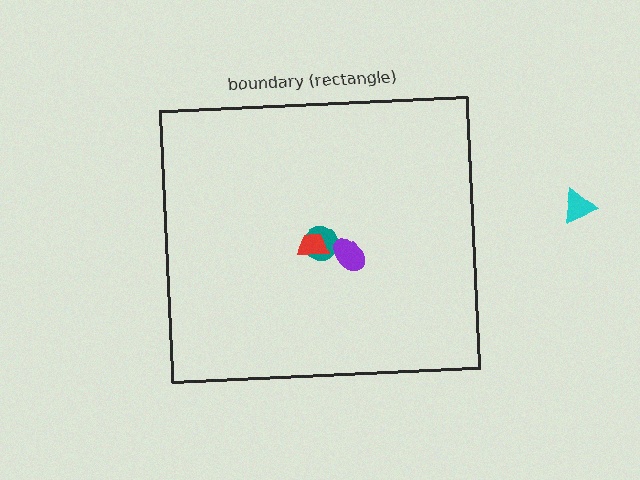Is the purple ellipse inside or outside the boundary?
Inside.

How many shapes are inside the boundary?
3 inside, 1 outside.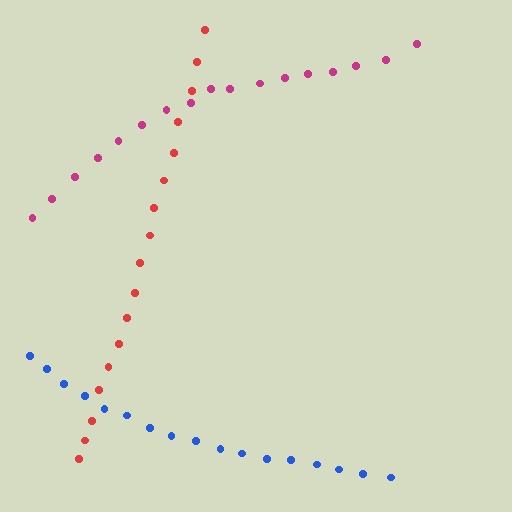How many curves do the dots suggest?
There are 3 distinct paths.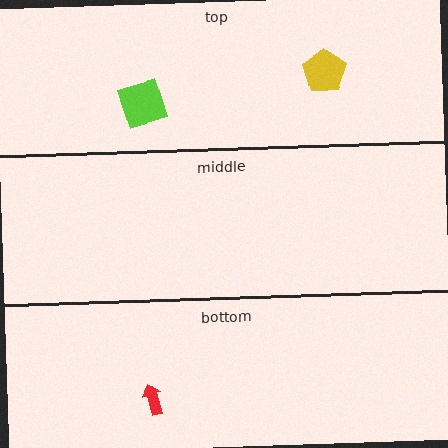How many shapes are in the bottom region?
1.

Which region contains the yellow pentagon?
The top region.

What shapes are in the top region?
The lime square, the yellow pentagon.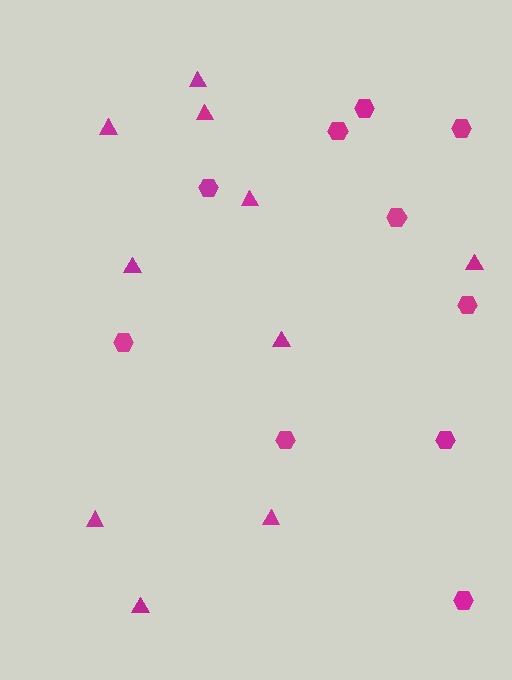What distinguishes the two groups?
There are 2 groups: one group of hexagons (10) and one group of triangles (10).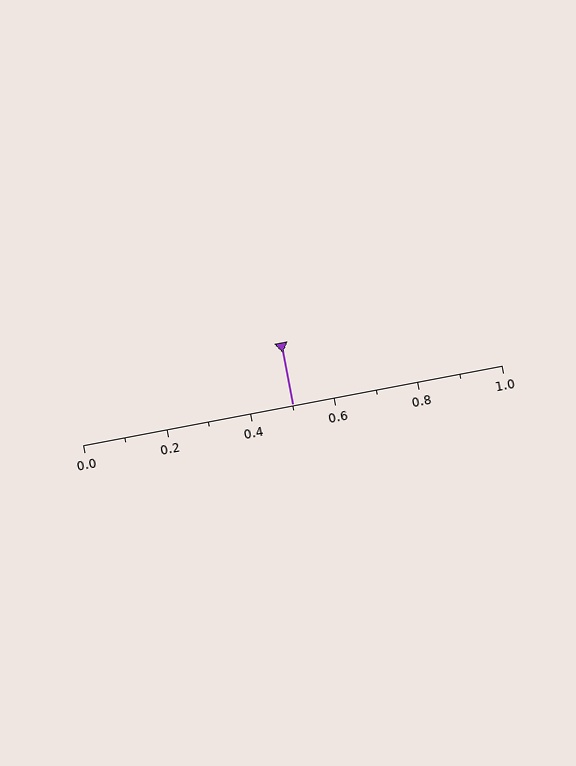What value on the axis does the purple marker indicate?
The marker indicates approximately 0.5.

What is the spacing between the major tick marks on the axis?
The major ticks are spaced 0.2 apart.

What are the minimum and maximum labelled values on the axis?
The axis runs from 0.0 to 1.0.